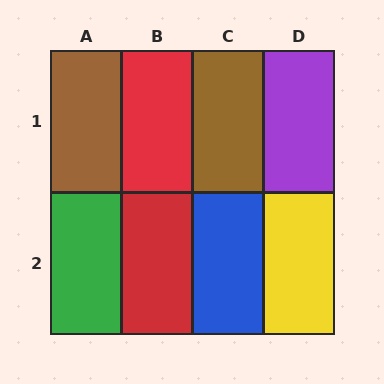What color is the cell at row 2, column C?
Blue.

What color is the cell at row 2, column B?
Red.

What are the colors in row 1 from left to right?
Brown, red, brown, purple.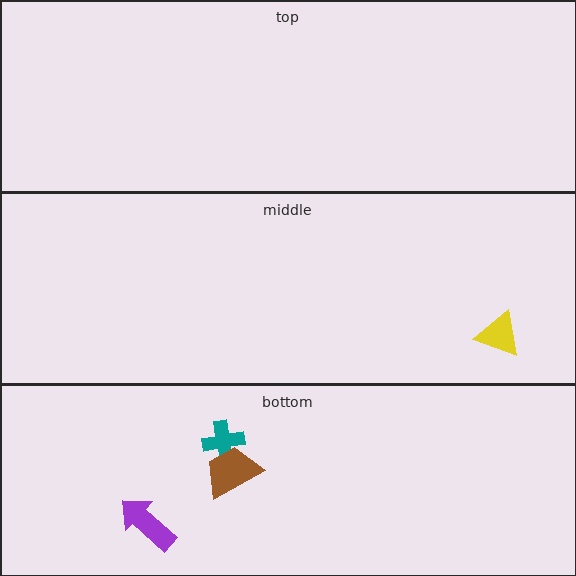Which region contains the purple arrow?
The bottom region.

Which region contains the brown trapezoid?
The bottom region.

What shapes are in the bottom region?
The teal cross, the purple arrow, the brown trapezoid.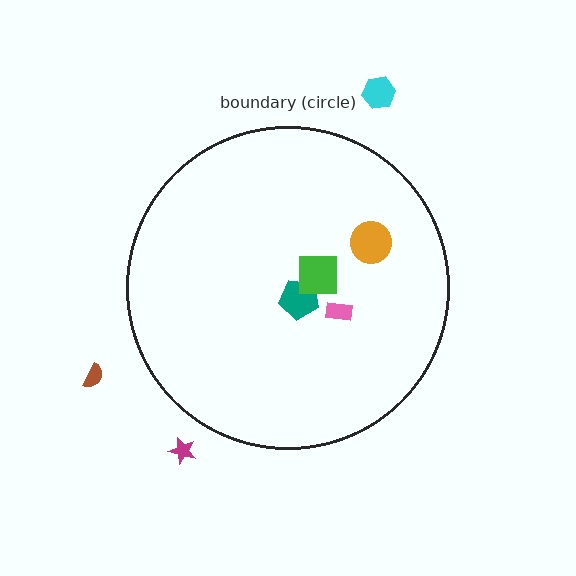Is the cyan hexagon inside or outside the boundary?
Outside.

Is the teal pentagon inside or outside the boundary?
Inside.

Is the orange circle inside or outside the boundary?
Inside.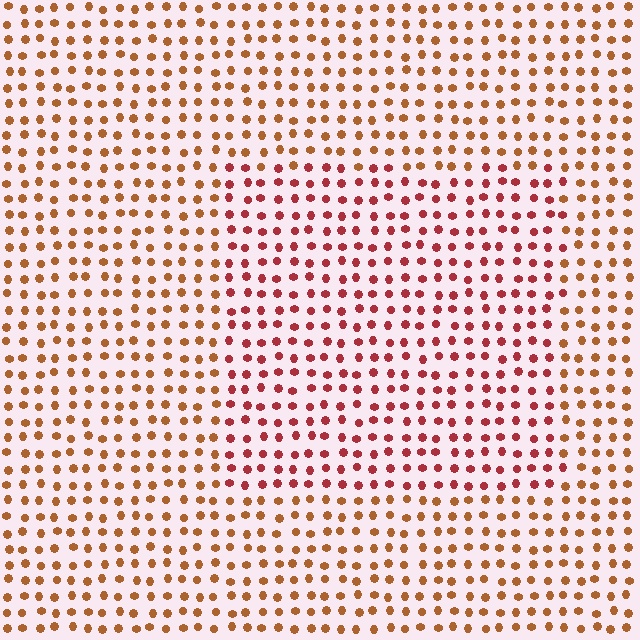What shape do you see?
I see a rectangle.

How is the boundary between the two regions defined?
The boundary is defined purely by a slight shift in hue (about 31 degrees). Spacing, size, and orientation are identical on both sides.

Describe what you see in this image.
The image is filled with small brown elements in a uniform arrangement. A rectangle-shaped region is visible where the elements are tinted to a slightly different hue, forming a subtle color boundary.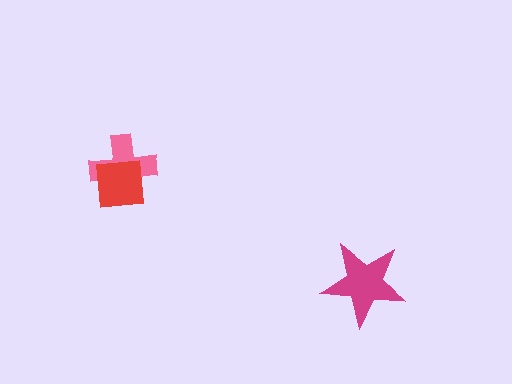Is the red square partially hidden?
No, no other shape covers it.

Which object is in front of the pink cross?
The red square is in front of the pink cross.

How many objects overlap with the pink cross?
1 object overlaps with the pink cross.